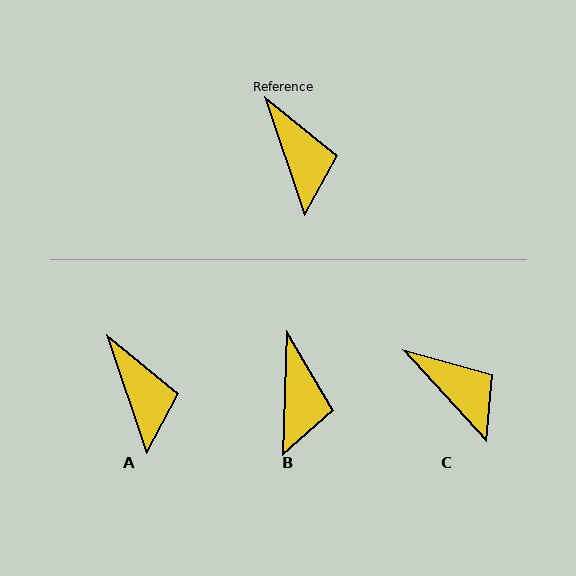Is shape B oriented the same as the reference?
No, it is off by about 21 degrees.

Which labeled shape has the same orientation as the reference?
A.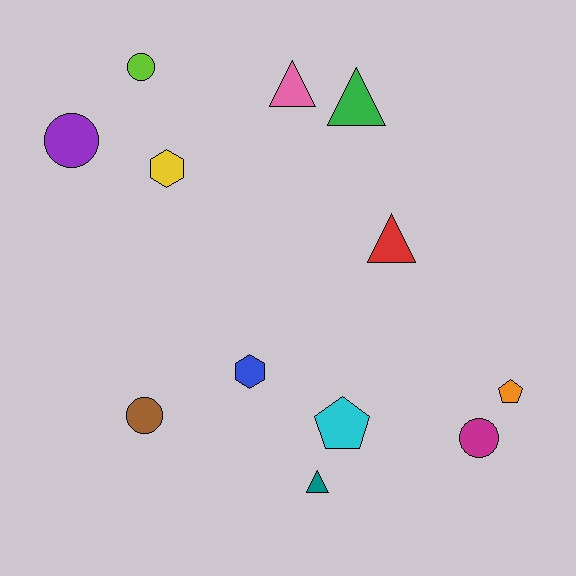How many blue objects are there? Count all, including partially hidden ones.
There is 1 blue object.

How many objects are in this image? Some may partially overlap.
There are 12 objects.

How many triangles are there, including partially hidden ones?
There are 4 triangles.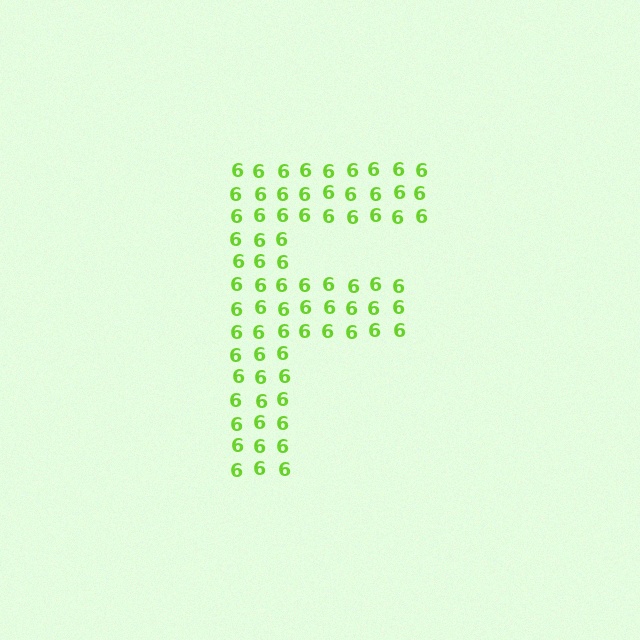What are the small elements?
The small elements are digit 6's.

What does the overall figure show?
The overall figure shows the letter F.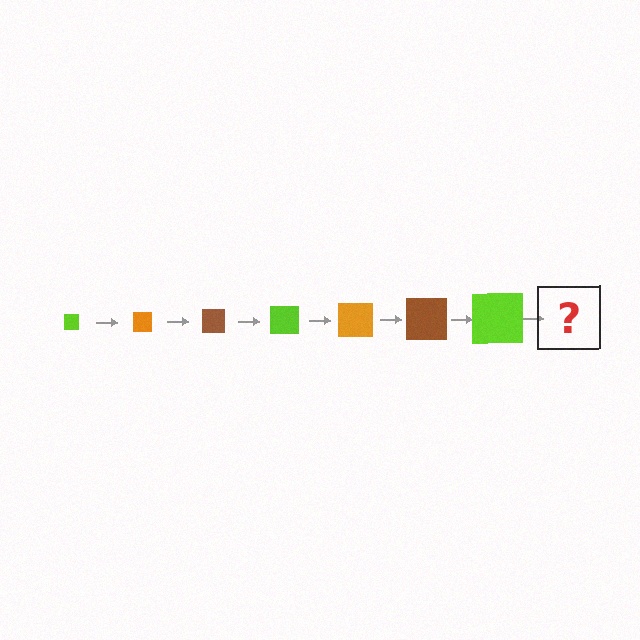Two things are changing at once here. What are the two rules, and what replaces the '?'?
The two rules are that the square grows larger each step and the color cycles through lime, orange, and brown. The '?' should be an orange square, larger than the previous one.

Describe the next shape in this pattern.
It should be an orange square, larger than the previous one.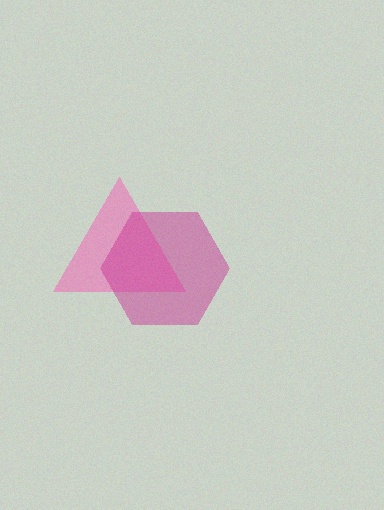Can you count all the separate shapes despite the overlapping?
Yes, there are 2 separate shapes.